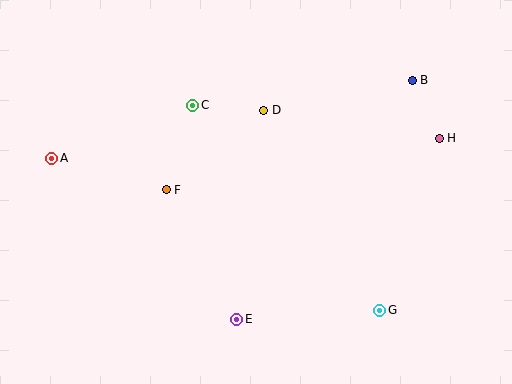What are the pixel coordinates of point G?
Point G is at (380, 310).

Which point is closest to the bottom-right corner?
Point G is closest to the bottom-right corner.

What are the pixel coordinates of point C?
Point C is at (193, 105).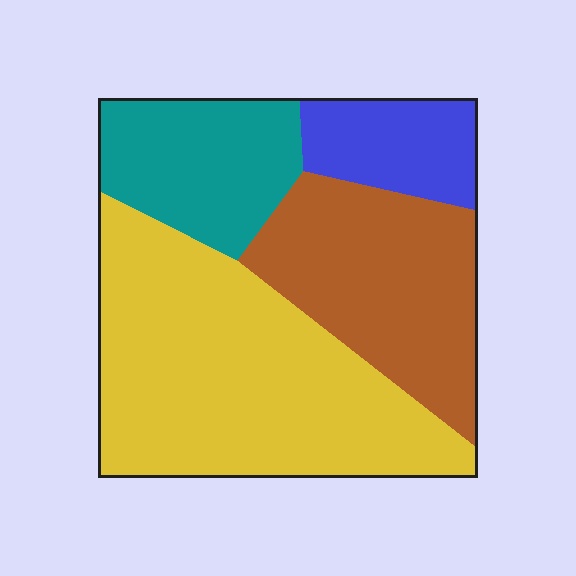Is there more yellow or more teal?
Yellow.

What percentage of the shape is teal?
Teal covers around 20% of the shape.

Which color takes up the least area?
Blue, at roughly 10%.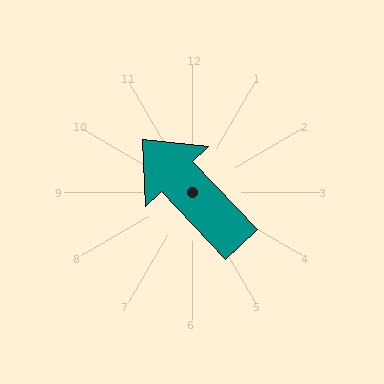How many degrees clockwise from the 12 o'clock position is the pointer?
Approximately 317 degrees.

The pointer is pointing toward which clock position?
Roughly 11 o'clock.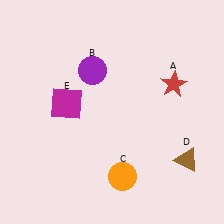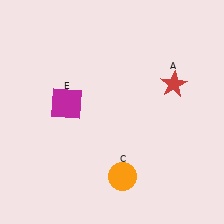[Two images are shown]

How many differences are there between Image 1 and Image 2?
There are 2 differences between the two images.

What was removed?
The brown triangle (D), the purple circle (B) were removed in Image 2.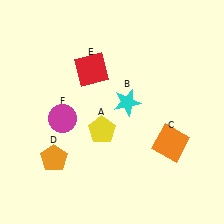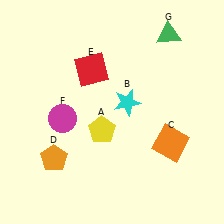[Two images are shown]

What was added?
A green triangle (G) was added in Image 2.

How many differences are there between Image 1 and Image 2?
There is 1 difference between the two images.